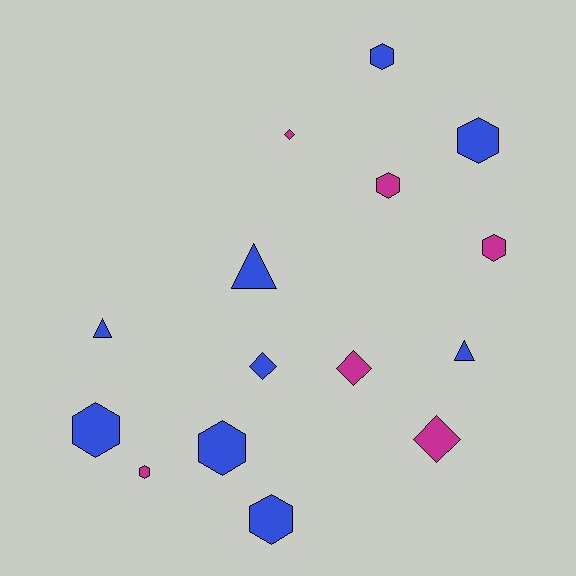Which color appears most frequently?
Blue, with 9 objects.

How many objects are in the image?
There are 15 objects.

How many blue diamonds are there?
There is 1 blue diamond.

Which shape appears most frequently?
Hexagon, with 8 objects.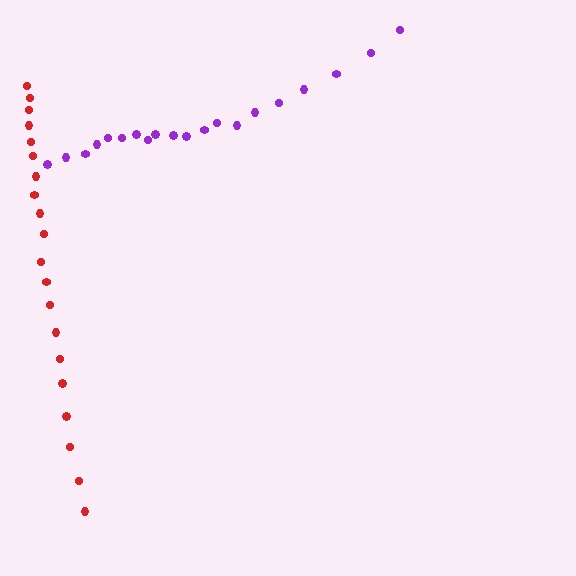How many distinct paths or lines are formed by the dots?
There are 2 distinct paths.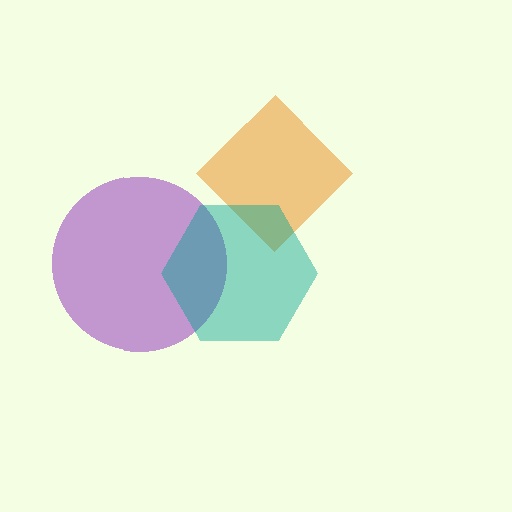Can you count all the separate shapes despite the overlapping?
Yes, there are 3 separate shapes.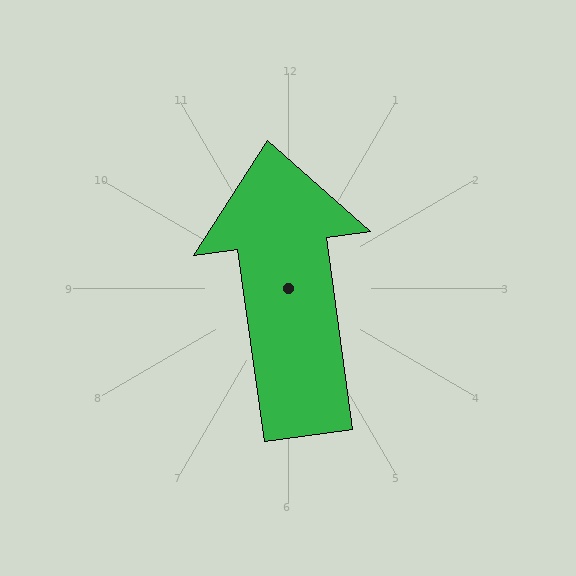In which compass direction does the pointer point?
North.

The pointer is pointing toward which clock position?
Roughly 12 o'clock.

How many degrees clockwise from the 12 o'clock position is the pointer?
Approximately 352 degrees.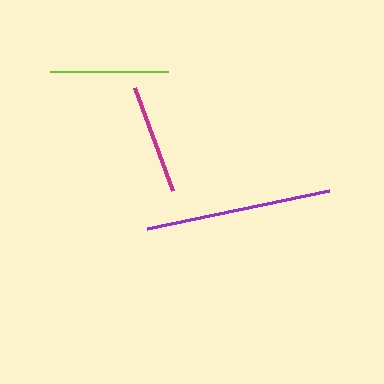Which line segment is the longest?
The purple line is the longest at approximately 186 pixels.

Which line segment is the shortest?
The magenta line is the shortest at approximately 110 pixels.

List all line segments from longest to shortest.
From longest to shortest: purple, lime, magenta.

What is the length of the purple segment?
The purple segment is approximately 186 pixels long.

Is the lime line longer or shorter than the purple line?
The purple line is longer than the lime line.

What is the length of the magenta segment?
The magenta segment is approximately 110 pixels long.